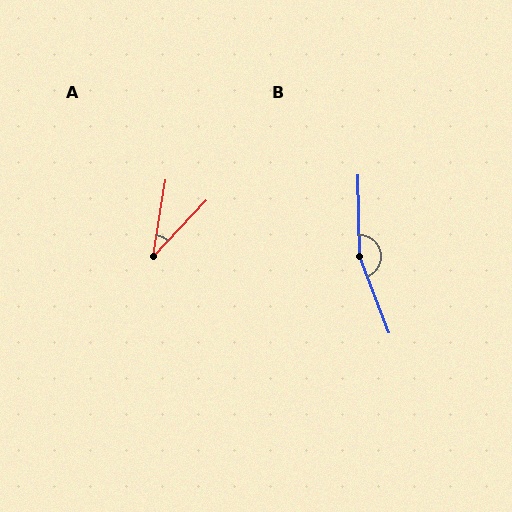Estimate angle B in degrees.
Approximately 160 degrees.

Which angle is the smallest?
A, at approximately 34 degrees.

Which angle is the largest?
B, at approximately 160 degrees.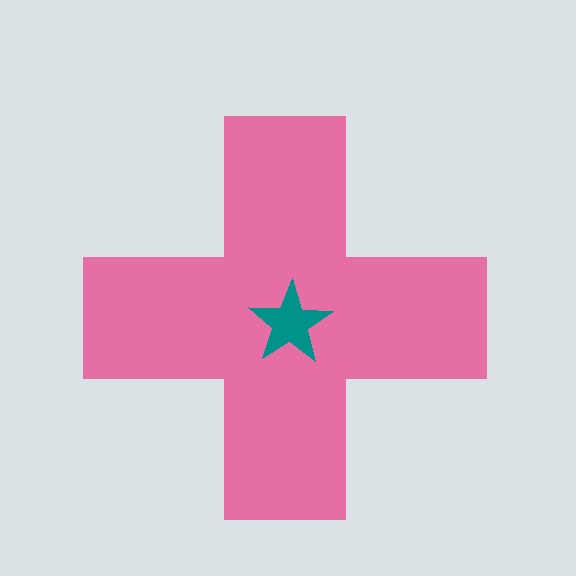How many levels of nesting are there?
2.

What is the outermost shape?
The pink cross.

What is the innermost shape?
The teal star.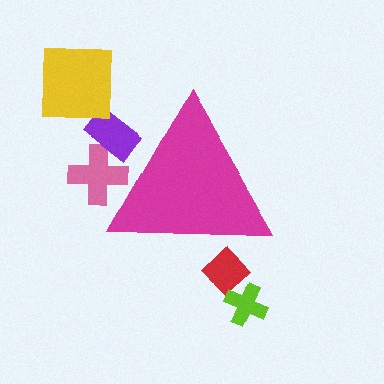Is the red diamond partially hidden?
Yes, the red diamond is partially hidden behind the magenta triangle.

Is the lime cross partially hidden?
No, the lime cross is fully visible.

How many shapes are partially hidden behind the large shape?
3 shapes are partially hidden.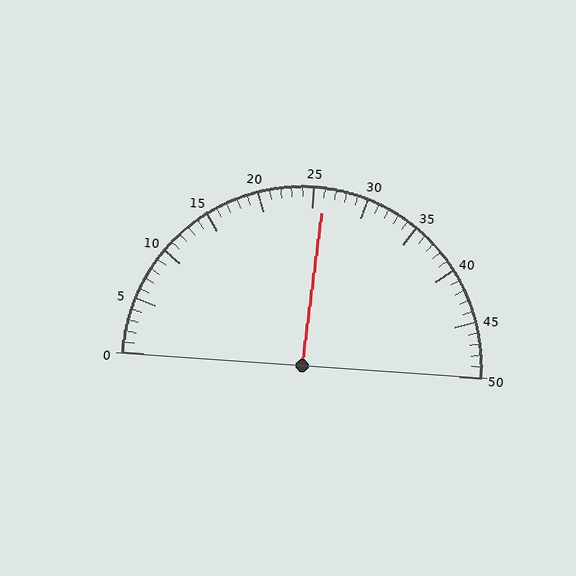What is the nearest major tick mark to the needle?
The nearest major tick mark is 25.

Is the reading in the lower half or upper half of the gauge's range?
The reading is in the upper half of the range (0 to 50).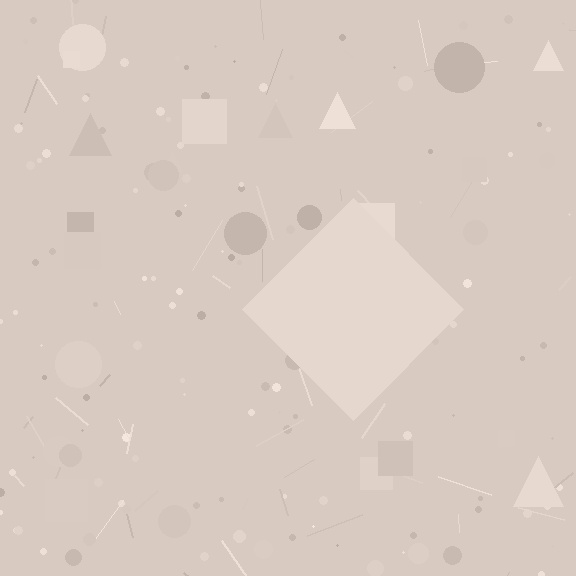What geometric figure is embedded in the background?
A diamond is embedded in the background.